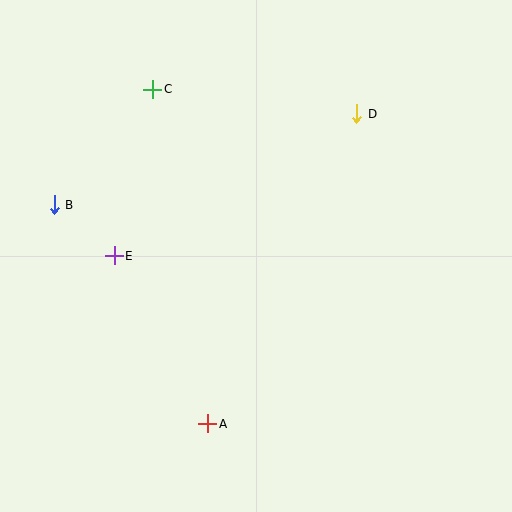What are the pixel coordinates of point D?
Point D is at (357, 114).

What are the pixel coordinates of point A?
Point A is at (208, 424).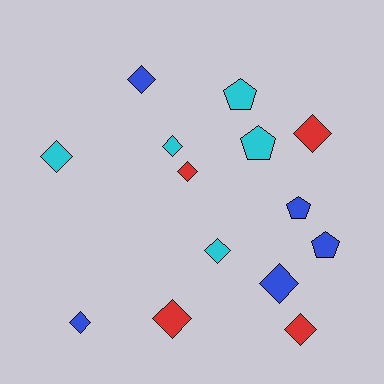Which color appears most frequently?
Blue, with 5 objects.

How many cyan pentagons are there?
There are 2 cyan pentagons.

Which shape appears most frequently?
Diamond, with 10 objects.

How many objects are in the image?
There are 14 objects.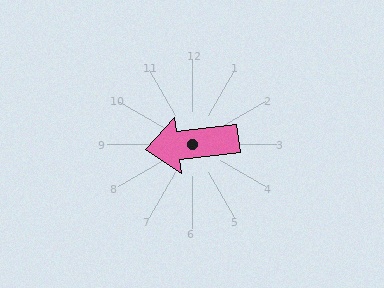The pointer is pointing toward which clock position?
Roughly 9 o'clock.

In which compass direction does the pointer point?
West.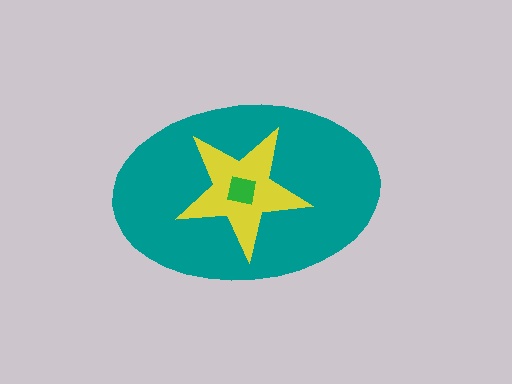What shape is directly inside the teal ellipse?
The yellow star.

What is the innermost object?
The green square.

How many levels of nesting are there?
3.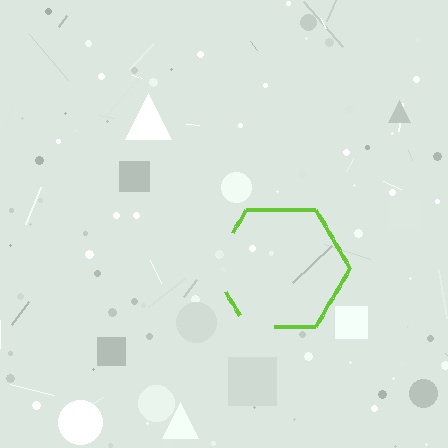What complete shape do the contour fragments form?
The contour fragments form a hexagon.